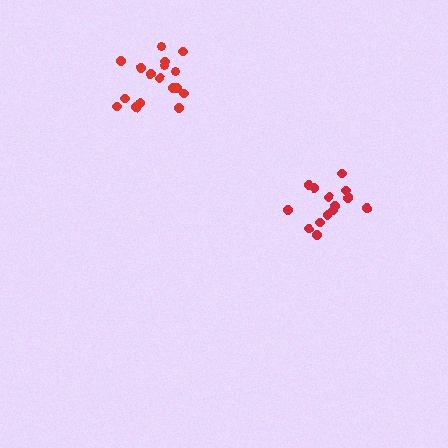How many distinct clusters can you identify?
There are 2 distinct clusters.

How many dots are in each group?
Group 1: 17 dots, Group 2: 14 dots (31 total).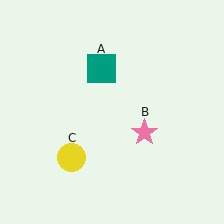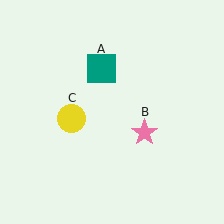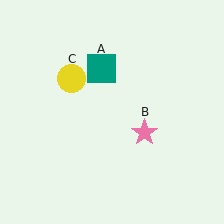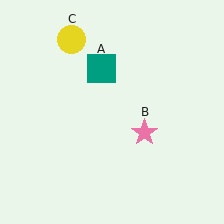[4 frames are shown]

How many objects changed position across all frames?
1 object changed position: yellow circle (object C).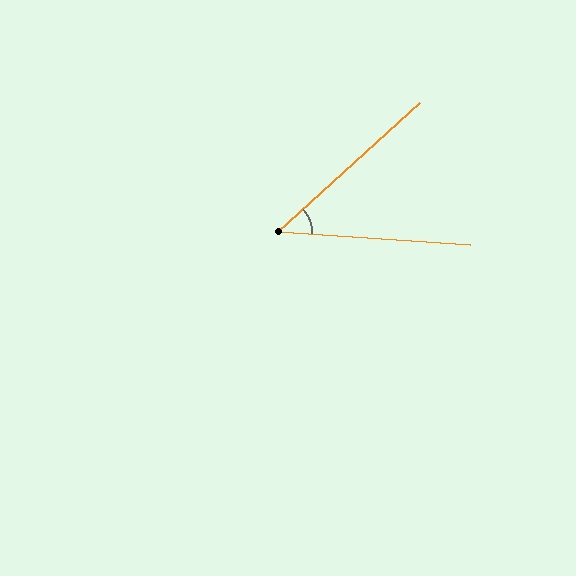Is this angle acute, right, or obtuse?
It is acute.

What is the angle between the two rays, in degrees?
Approximately 46 degrees.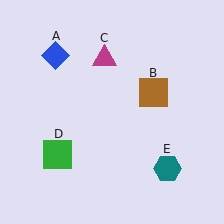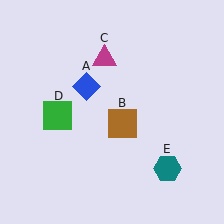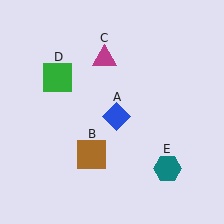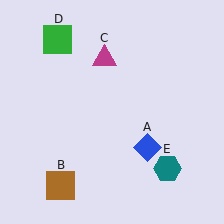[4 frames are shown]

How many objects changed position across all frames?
3 objects changed position: blue diamond (object A), brown square (object B), green square (object D).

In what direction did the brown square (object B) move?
The brown square (object B) moved down and to the left.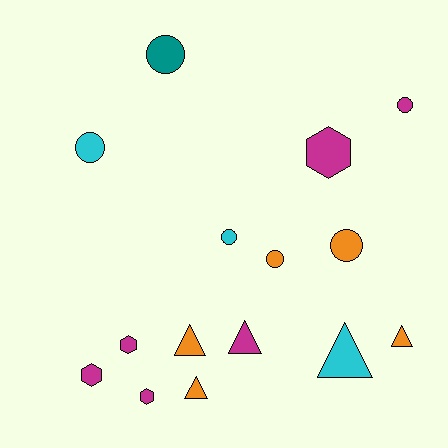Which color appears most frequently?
Magenta, with 6 objects.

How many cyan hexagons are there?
There are no cyan hexagons.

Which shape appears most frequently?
Circle, with 6 objects.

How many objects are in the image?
There are 15 objects.